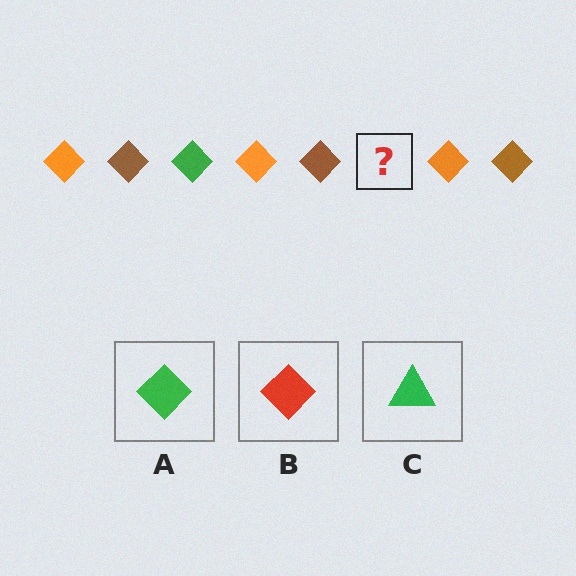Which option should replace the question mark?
Option A.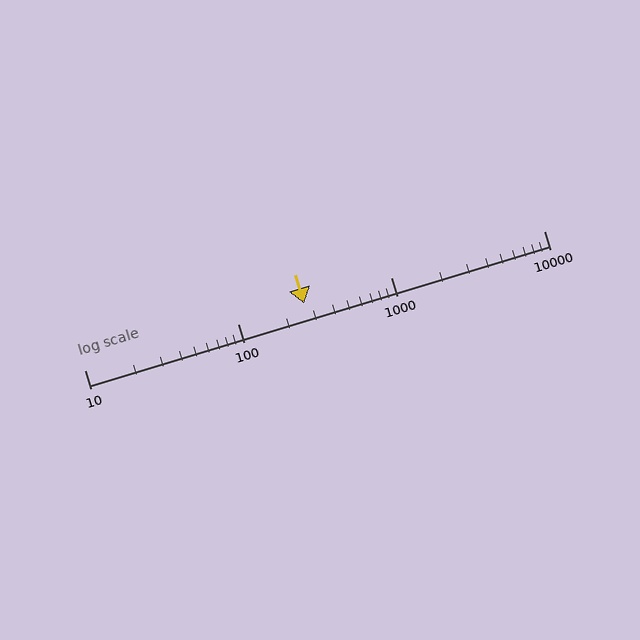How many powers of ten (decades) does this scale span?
The scale spans 3 decades, from 10 to 10000.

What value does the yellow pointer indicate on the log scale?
The pointer indicates approximately 270.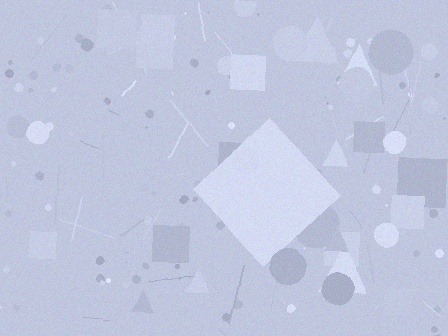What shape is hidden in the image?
A diamond is hidden in the image.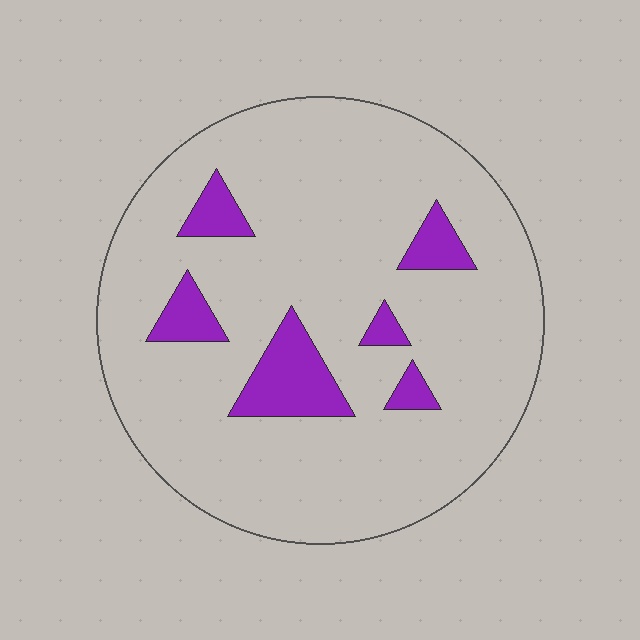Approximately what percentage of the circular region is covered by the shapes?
Approximately 10%.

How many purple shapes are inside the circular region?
6.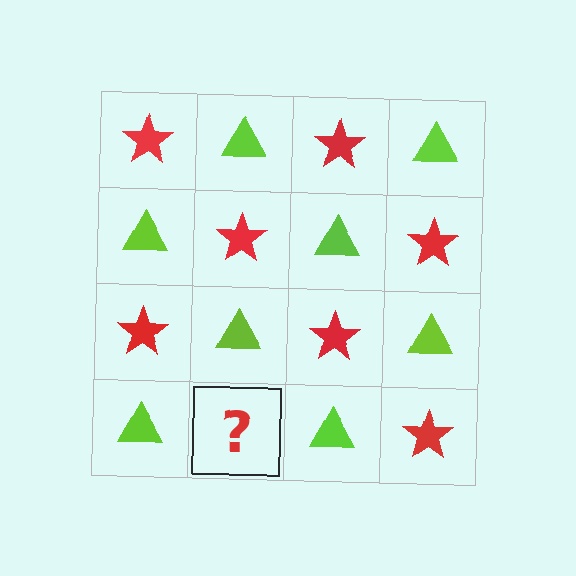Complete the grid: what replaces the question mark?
The question mark should be replaced with a red star.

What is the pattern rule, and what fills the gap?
The rule is that it alternates red star and lime triangle in a checkerboard pattern. The gap should be filled with a red star.